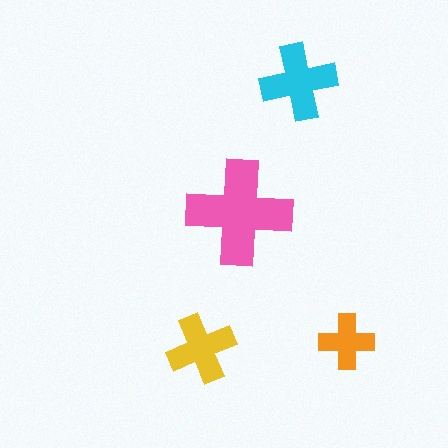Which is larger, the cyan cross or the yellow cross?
The cyan one.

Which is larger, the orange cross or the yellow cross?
The yellow one.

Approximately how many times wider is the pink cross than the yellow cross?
About 1.5 times wider.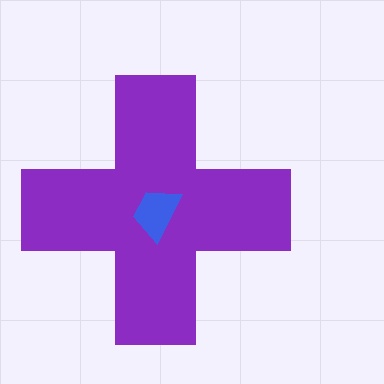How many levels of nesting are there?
2.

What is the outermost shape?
The purple cross.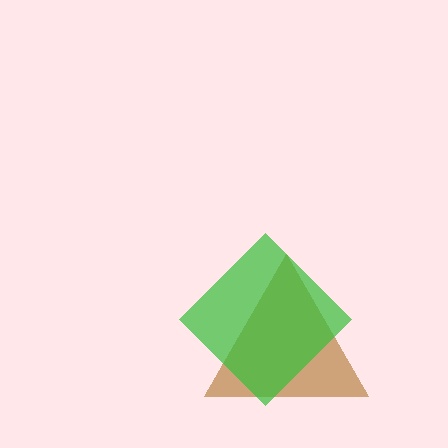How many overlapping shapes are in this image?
There are 2 overlapping shapes in the image.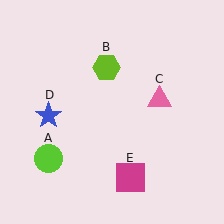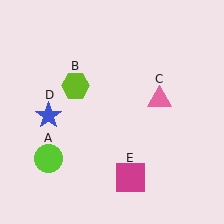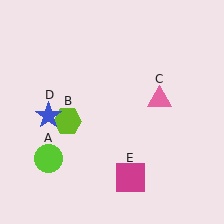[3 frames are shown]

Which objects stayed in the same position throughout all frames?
Lime circle (object A) and pink triangle (object C) and blue star (object D) and magenta square (object E) remained stationary.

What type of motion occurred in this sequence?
The lime hexagon (object B) rotated counterclockwise around the center of the scene.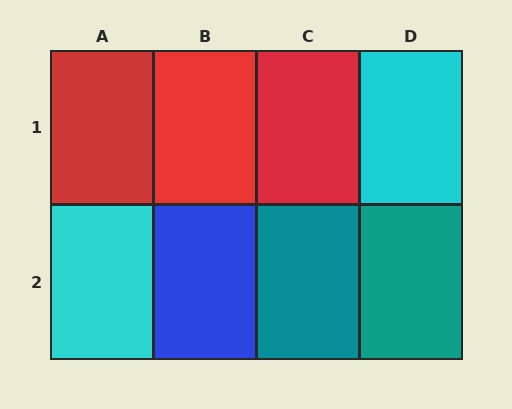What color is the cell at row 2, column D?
Teal.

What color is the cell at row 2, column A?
Cyan.